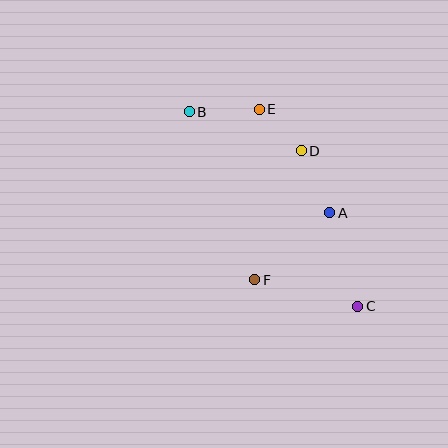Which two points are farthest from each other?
Points B and C are farthest from each other.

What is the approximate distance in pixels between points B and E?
The distance between B and E is approximately 70 pixels.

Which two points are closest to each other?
Points D and E are closest to each other.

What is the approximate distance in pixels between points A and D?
The distance between A and D is approximately 68 pixels.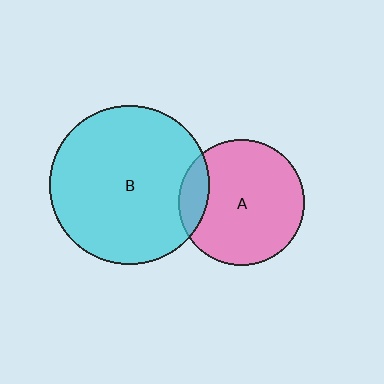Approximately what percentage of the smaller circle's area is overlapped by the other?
Approximately 15%.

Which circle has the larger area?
Circle B (cyan).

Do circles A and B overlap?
Yes.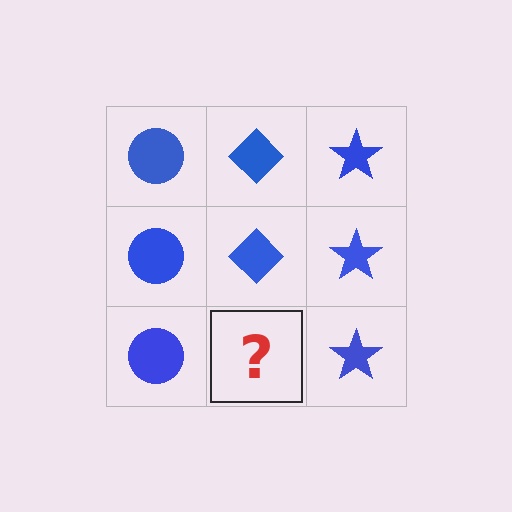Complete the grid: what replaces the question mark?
The question mark should be replaced with a blue diamond.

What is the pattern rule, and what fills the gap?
The rule is that each column has a consistent shape. The gap should be filled with a blue diamond.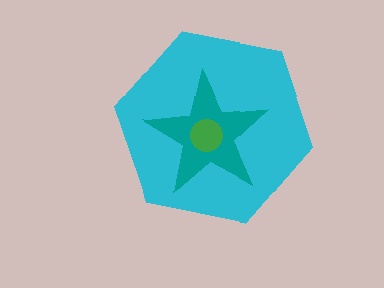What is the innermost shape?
The green circle.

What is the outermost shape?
The cyan hexagon.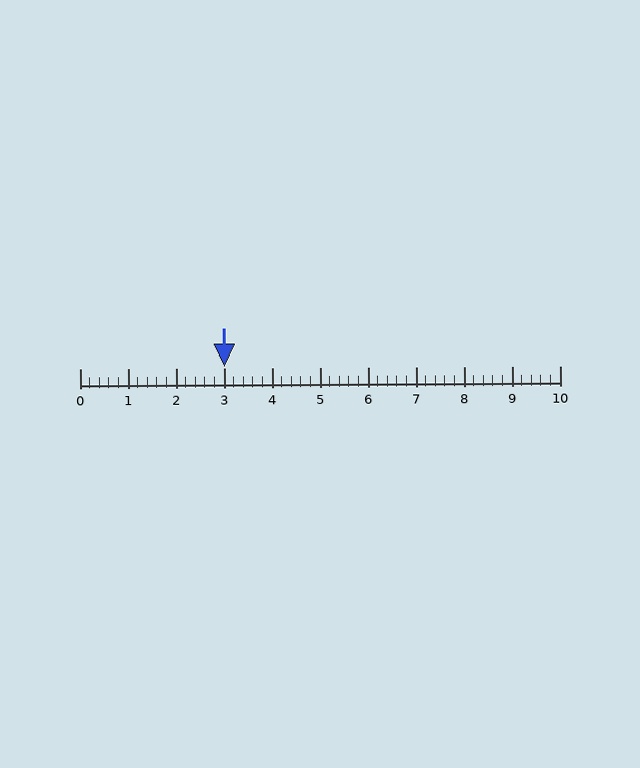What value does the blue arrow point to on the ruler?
The blue arrow points to approximately 3.0.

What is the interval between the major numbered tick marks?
The major tick marks are spaced 1 units apart.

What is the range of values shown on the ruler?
The ruler shows values from 0 to 10.